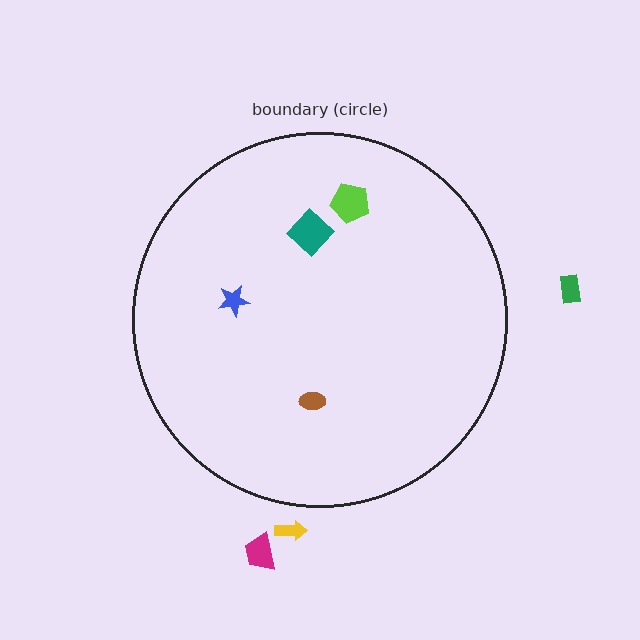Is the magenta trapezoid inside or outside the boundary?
Outside.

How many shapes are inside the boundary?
4 inside, 3 outside.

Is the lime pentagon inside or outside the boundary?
Inside.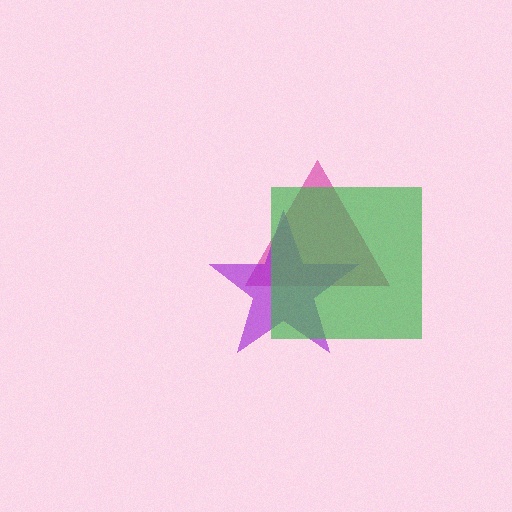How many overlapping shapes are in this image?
There are 3 overlapping shapes in the image.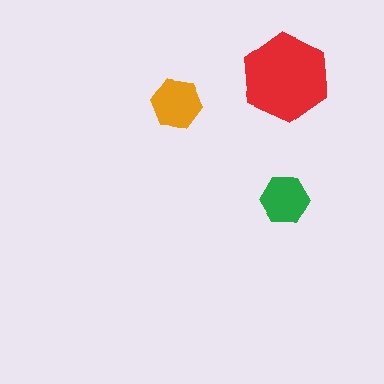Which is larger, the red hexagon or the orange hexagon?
The red one.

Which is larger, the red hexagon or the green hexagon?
The red one.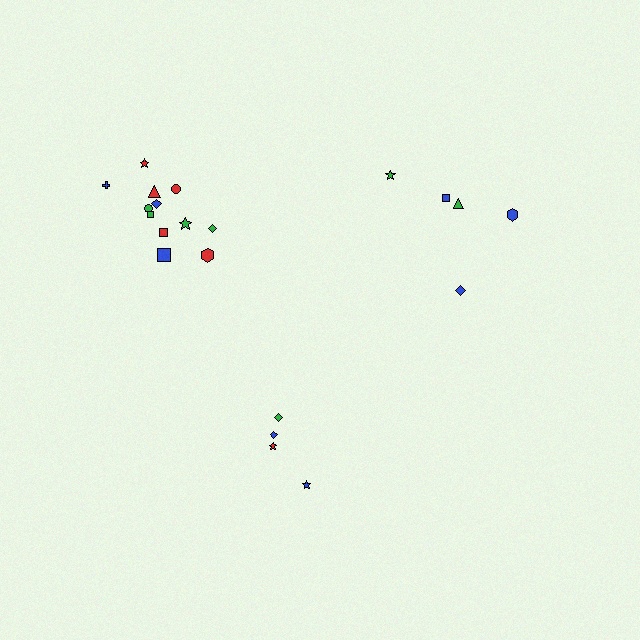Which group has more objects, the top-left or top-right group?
The top-left group.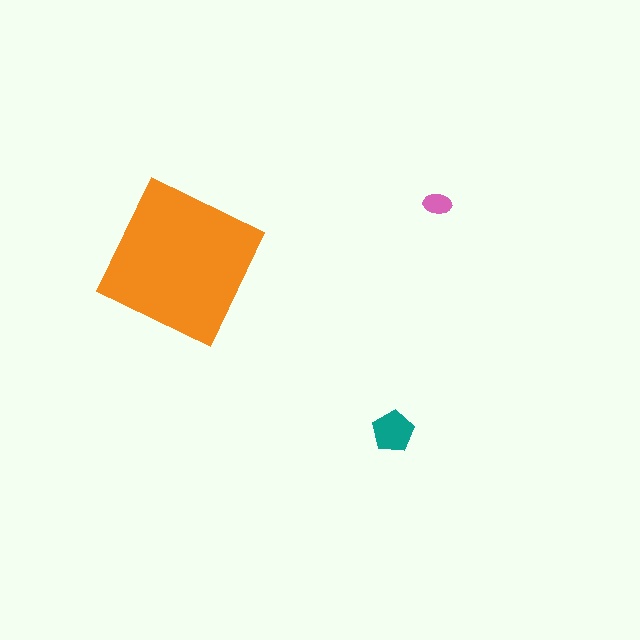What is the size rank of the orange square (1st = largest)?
1st.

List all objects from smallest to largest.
The pink ellipse, the teal pentagon, the orange square.